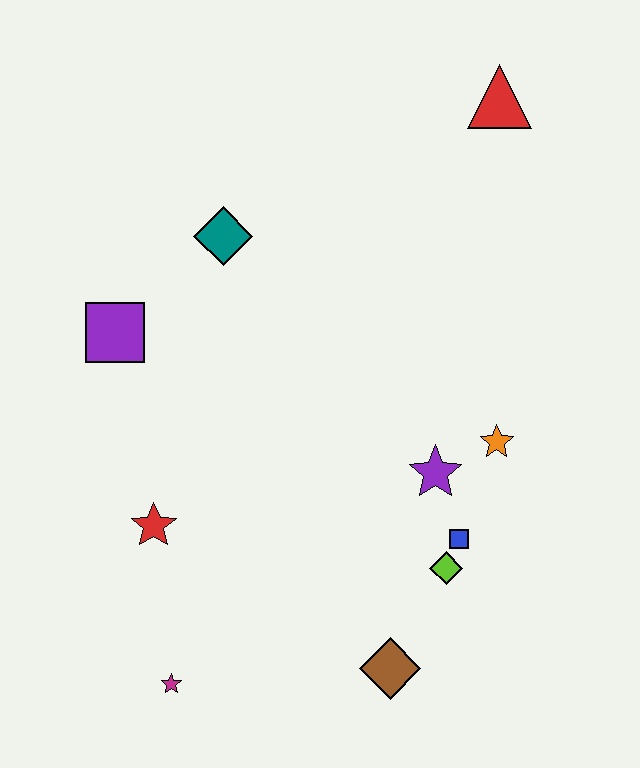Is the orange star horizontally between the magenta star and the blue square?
No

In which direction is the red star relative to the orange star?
The red star is to the left of the orange star.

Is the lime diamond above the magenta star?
Yes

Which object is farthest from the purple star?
The red triangle is farthest from the purple star.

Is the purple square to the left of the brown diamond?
Yes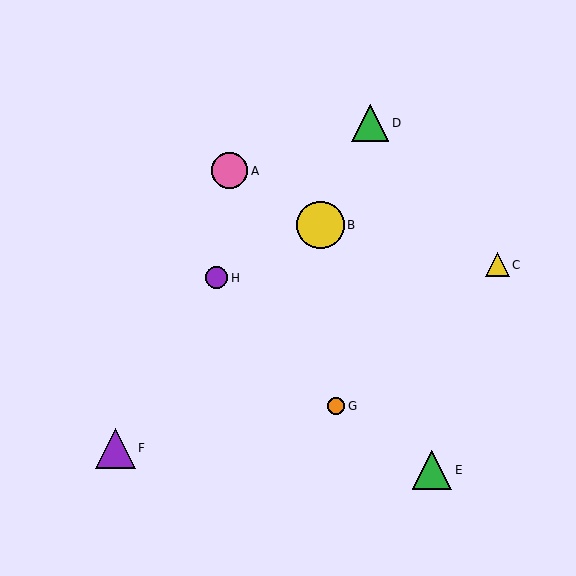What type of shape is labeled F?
Shape F is a purple triangle.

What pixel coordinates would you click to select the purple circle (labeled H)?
Click at (217, 278) to select the purple circle H.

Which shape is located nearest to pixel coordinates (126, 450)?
The purple triangle (labeled F) at (115, 448) is nearest to that location.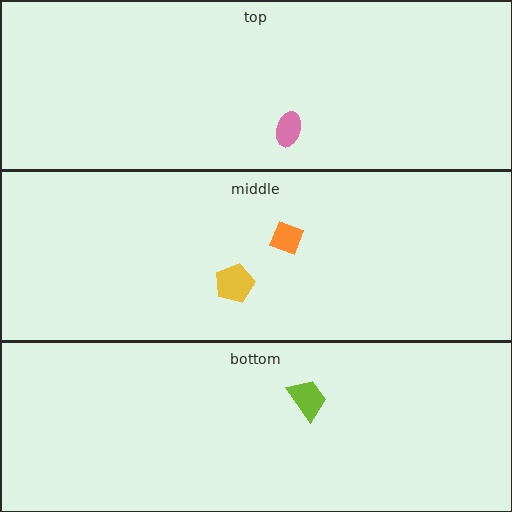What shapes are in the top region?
The pink ellipse.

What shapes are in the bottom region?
The lime trapezoid.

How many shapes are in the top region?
1.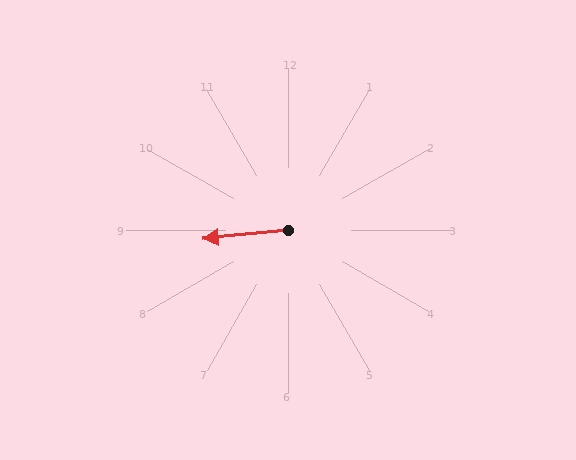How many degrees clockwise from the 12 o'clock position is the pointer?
Approximately 264 degrees.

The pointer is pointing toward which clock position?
Roughly 9 o'clock.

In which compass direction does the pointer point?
West.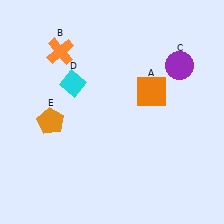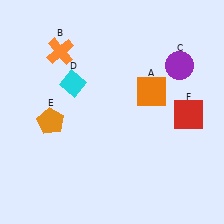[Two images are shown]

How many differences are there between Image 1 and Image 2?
There is 1 difference between the two images.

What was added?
A red square (F) was added in Image 2.